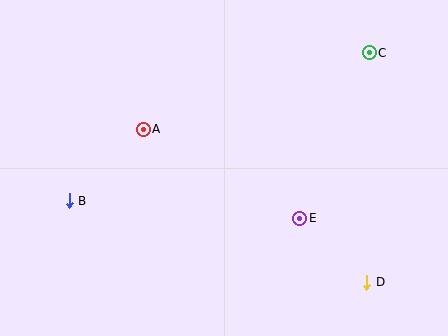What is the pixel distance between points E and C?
The distance between E and C is 180 pixels.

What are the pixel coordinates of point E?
Point E is at (300, 218).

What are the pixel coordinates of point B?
Point B is at (69, 201).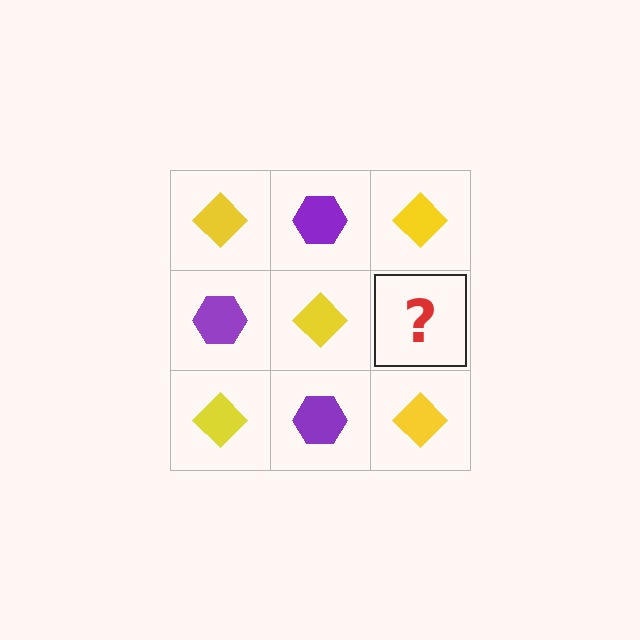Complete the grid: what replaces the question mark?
The question mark should be replaced with a purple hexagon.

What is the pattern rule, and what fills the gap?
The rule is that it alternates yellow diamond and purple hexagon in a checkerboard pattern. The gap should be filled with a purple hexagon.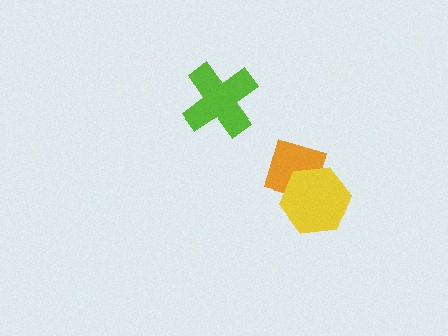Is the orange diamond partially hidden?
Yes, it is partially covered by another shape.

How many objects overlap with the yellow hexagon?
1 object overlaps with the yellow hexagon.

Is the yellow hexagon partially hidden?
No, no other shape covers it.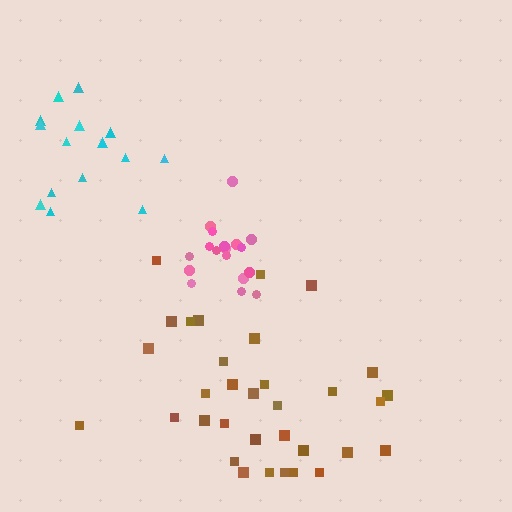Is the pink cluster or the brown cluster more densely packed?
Pink.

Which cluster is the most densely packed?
Pink.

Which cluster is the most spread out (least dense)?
Cyan.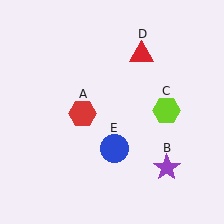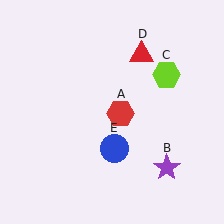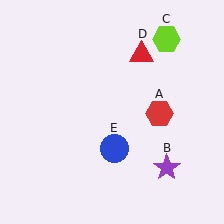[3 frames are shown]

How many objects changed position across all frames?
2 objects changed position: red hexagon (object A), lime hexagon (object C).